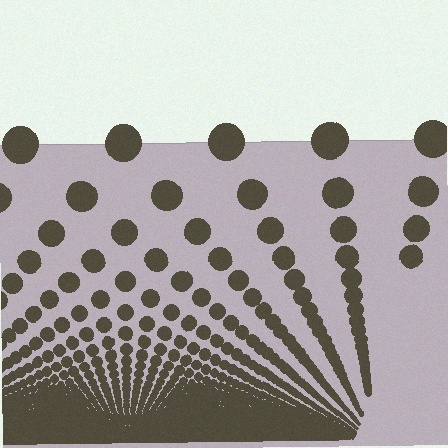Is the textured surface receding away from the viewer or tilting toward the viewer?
The surface appears to tilt toward the viewer. Texture elements get larger and sparser toward the top.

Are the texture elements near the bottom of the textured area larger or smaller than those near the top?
Smaller. The gradient is inverted — elements near the bottom are smaller and denser.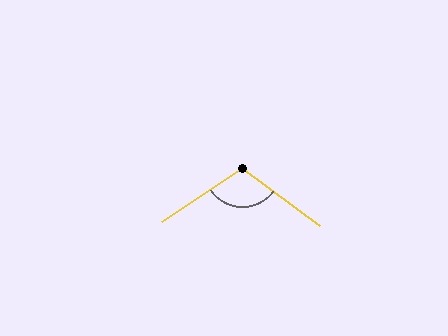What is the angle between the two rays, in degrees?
Approximately 110 degrees.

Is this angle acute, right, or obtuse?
It is obtuse.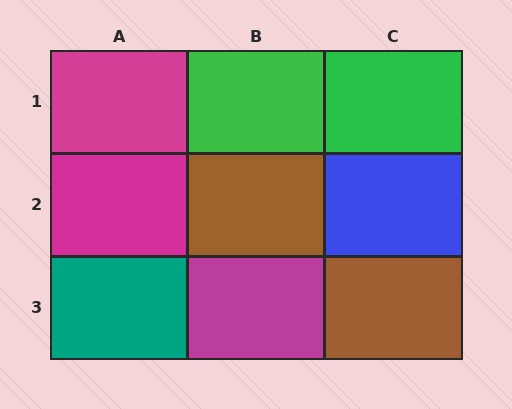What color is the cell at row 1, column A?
Magenta.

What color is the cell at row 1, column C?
Green.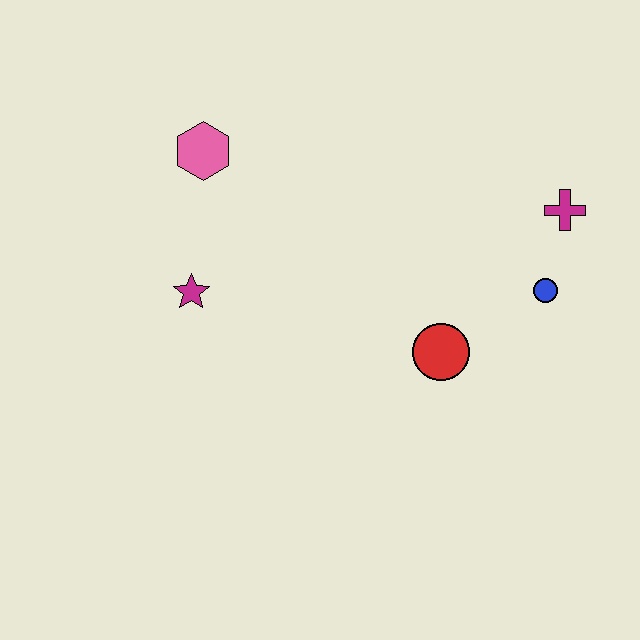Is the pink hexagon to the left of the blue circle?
Yes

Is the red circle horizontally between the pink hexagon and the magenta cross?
Yes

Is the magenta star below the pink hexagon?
Yes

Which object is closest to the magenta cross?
The blue circle is closest to the magenta cross.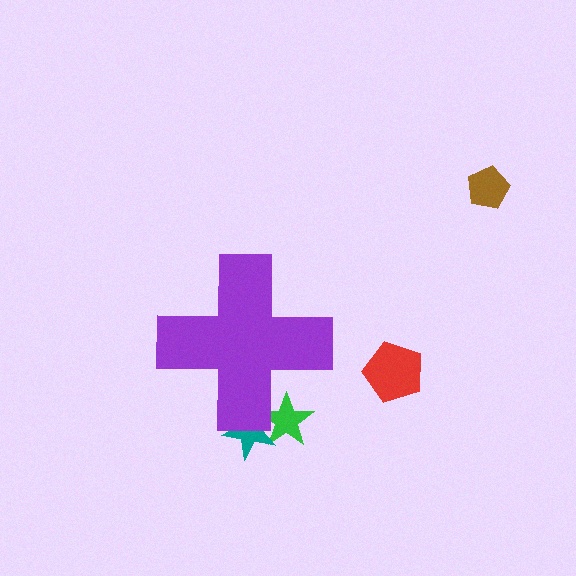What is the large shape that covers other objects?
A purple cross.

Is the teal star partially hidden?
Yes, the teal star is partially hidden behind the purple cross.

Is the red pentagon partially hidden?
No, the red pentagon is fully visible.